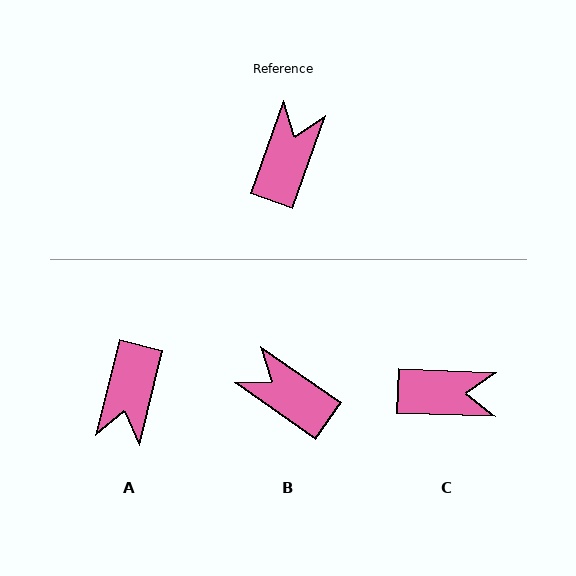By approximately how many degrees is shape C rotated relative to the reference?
Approximately 72 degrees clockwise.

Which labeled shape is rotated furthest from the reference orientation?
A, about 174 degrees away.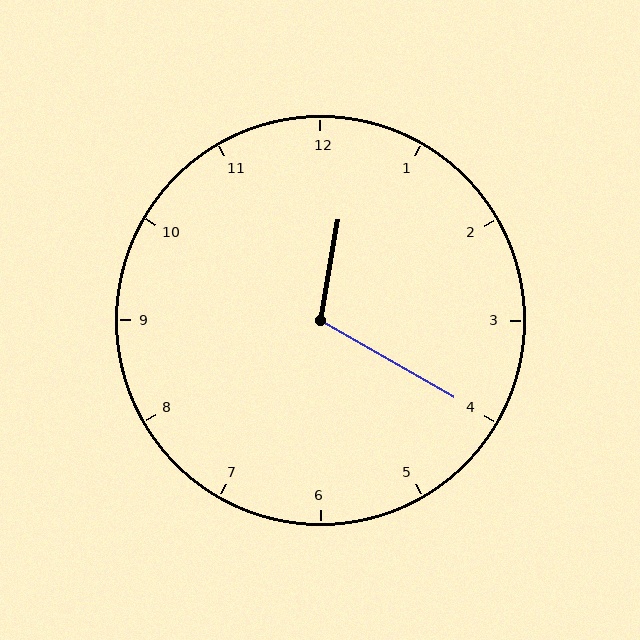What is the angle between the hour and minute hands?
Approximately 110 degrees.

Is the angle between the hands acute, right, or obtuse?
It is obtuse.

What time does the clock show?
12:20.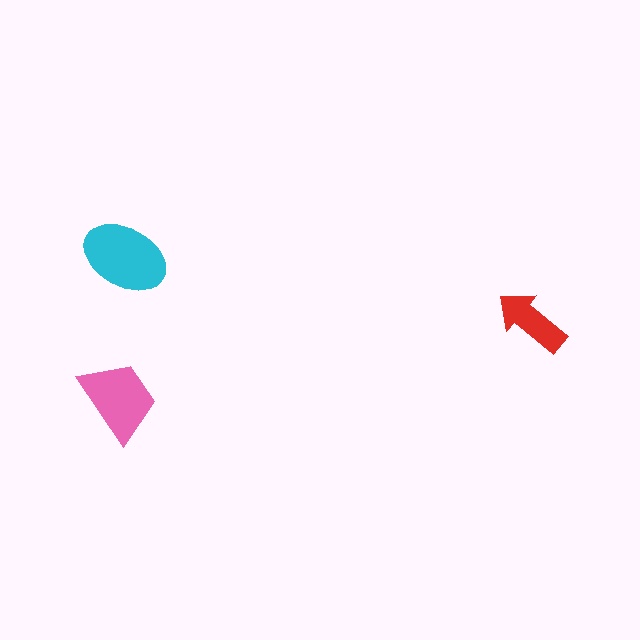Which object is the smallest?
The red arrow.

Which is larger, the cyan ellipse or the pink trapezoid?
The cyan ellipse.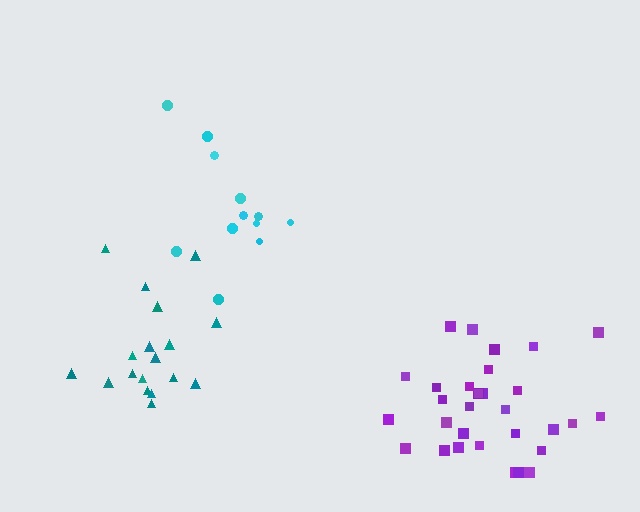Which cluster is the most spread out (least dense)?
Cyan.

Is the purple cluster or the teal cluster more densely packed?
Teal.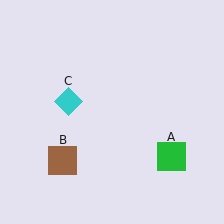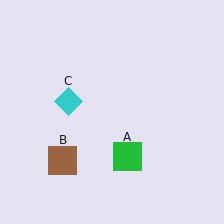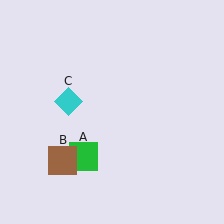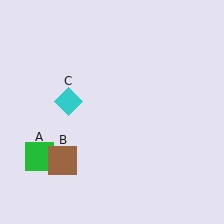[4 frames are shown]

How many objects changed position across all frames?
1 object changed position: green square (object A).